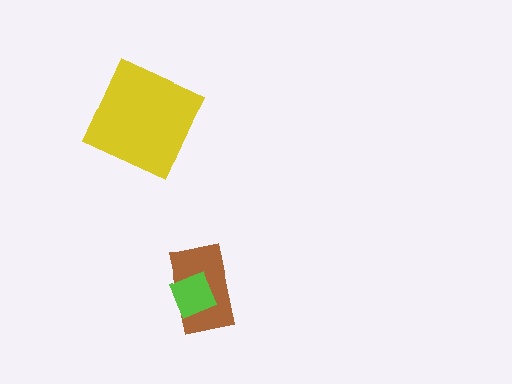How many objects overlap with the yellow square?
0 objects overlap with the yellow square.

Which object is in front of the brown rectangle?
The lime diamond is in front of the brown rectangle.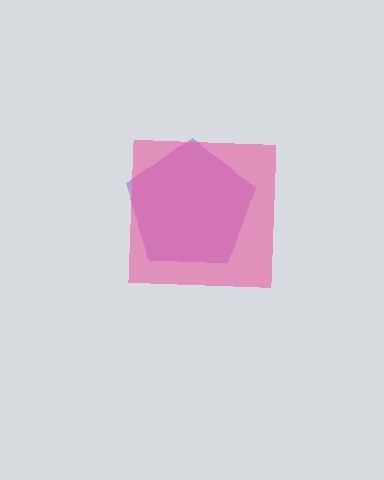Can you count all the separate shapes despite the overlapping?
Yes, there are 2 separate shapes.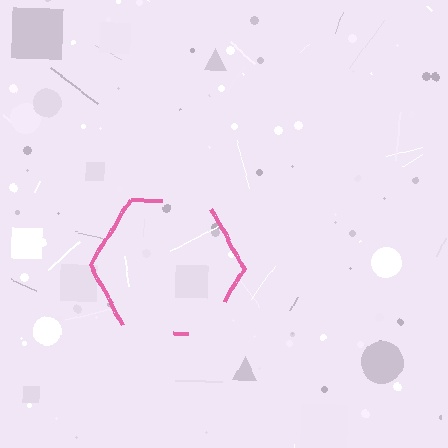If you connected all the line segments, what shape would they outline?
They would outline a hexagon.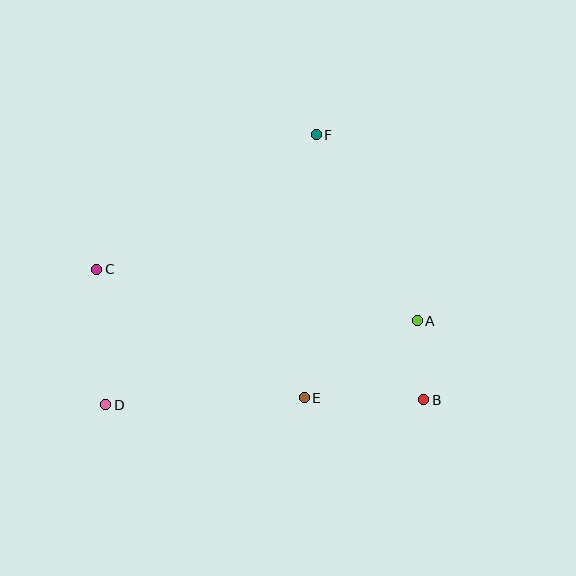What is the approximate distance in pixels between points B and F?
The distance between B and F is approximately 286 pixels.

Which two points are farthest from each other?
Points B and C are farthest from each other.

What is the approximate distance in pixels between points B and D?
The distance between B and D is approximately 318 pixels.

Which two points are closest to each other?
Points A and B are closest to each other.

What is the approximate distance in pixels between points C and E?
The distance between C and E is approximately 244 pixels.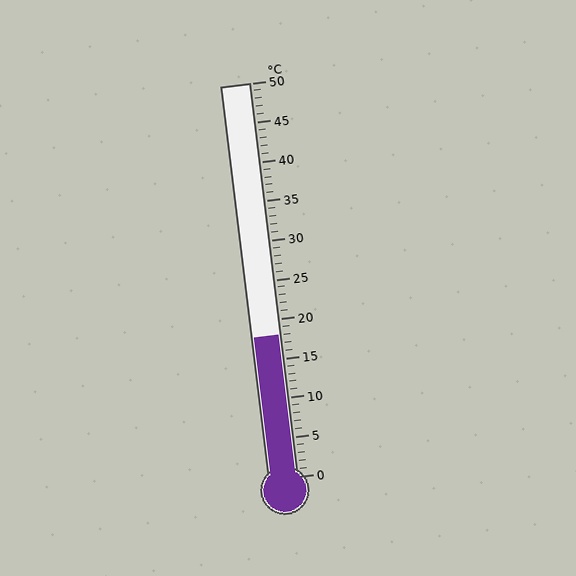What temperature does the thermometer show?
The thermometer shows approximately 18°C.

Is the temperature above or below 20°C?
The temperature is below 20°C.